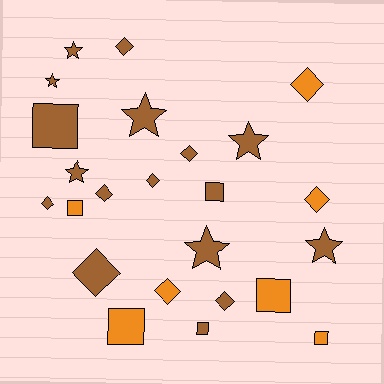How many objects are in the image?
There are 24 objects.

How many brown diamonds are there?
There are 7 brown diamonds.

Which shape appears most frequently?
Diamond, with 10 objects.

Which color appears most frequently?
Brown, with 17 objects.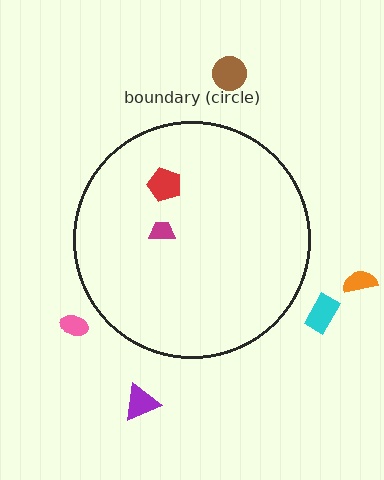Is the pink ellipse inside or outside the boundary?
Outside.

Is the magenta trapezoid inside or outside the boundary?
Inside.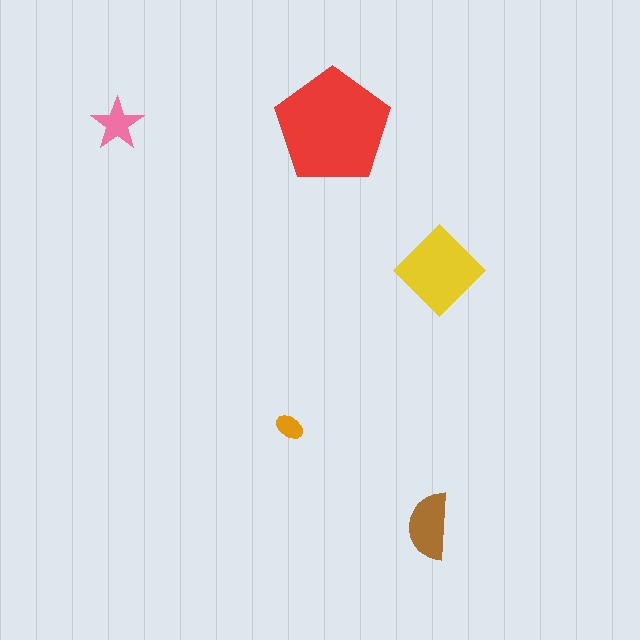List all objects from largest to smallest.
The red pentagon, the yellow diamond, the brown semicircle, the pink star, the orange ellipse.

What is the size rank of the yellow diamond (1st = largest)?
2nd.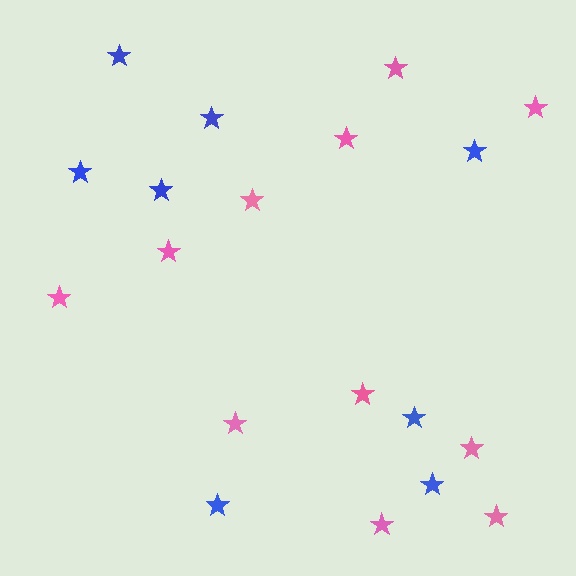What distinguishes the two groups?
There are 2 groups: one group of blue stars (8) and one group of pink stars (11).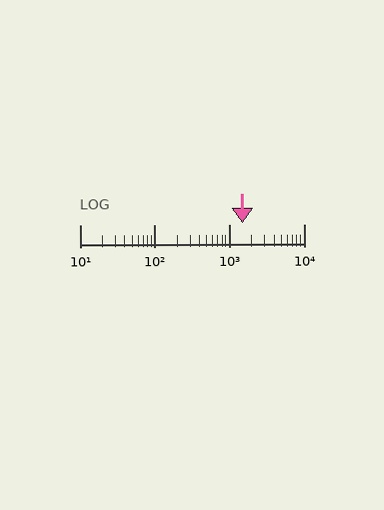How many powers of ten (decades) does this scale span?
The scale spans 3 decades, from 10 to 10000.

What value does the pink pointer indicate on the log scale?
The pointer indicates approximately 1500.